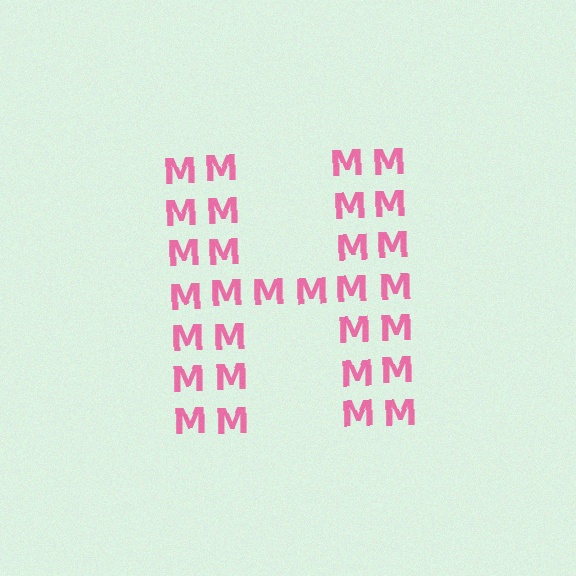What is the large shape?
The large shape is the letter H.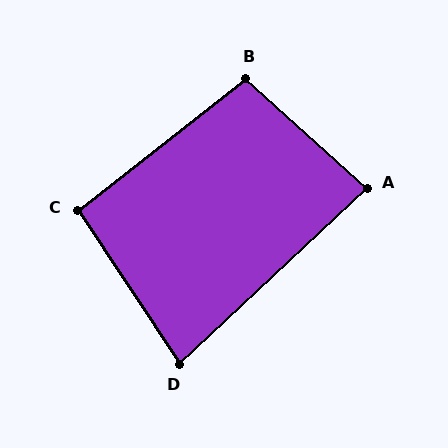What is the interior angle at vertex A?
Approximately 85 degrees (approximately right).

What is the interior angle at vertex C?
Approximately 95 degrees (approximately right).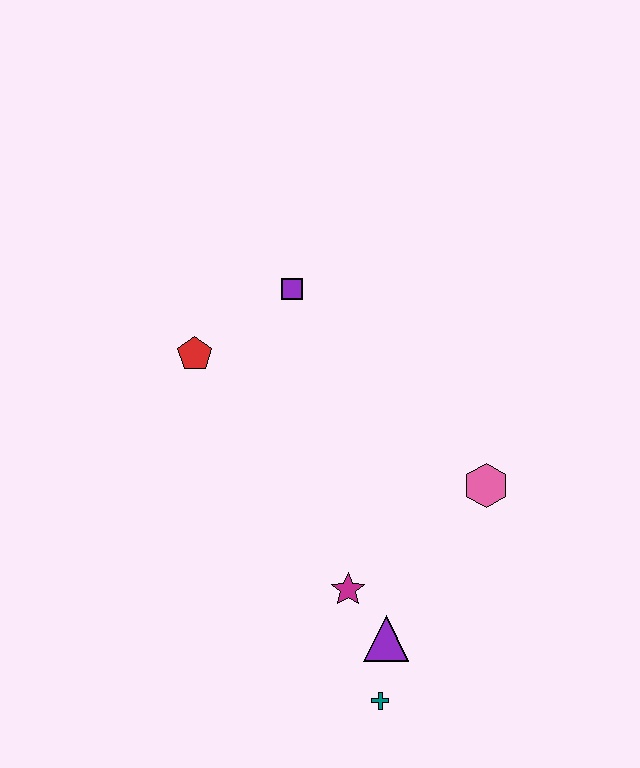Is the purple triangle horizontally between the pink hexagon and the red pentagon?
Yes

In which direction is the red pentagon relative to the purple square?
The red pentagon is to the left of the purple square.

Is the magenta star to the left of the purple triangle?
Yes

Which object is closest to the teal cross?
The purple triangle is closest to the teal cross.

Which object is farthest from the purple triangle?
The purple square is farthest from the purple triangle.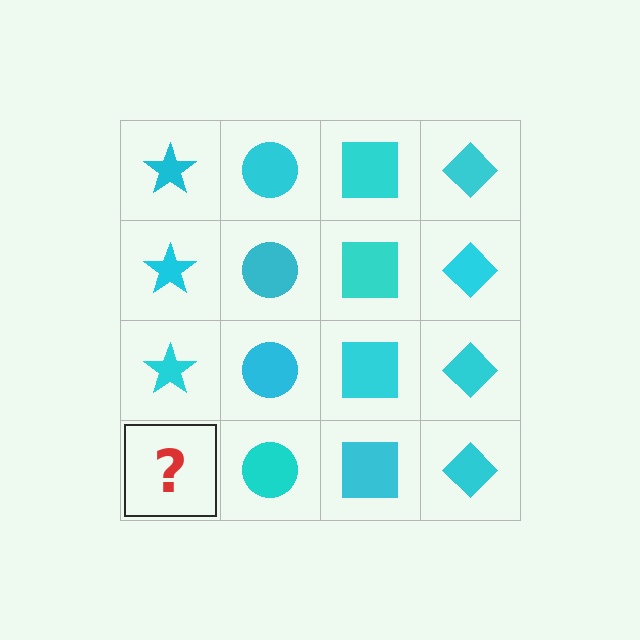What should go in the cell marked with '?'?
The missing cell should contain a cyan star.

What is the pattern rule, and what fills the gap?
The rule is that each column has a consistent shape. The gap should be filled with a cyan star.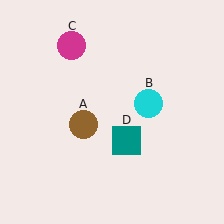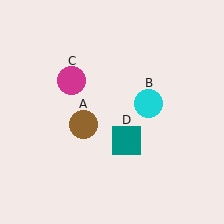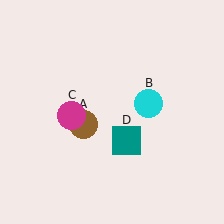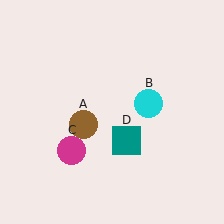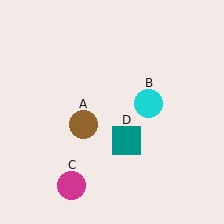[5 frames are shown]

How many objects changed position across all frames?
1 object changed position: magenta circle (object C).